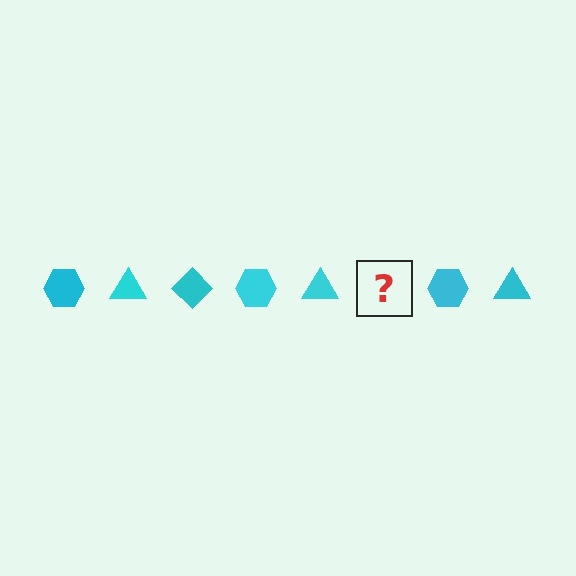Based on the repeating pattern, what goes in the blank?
The blank should be a cyan diamond.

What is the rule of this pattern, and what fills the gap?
The rule is that the pattern cycles through hexagon, triangle, diamond shapes in cyan. The gap should be filled with a cyan diamond.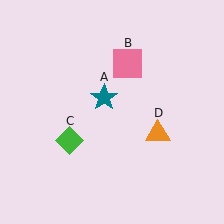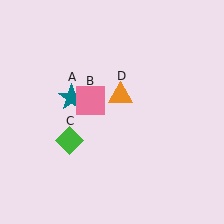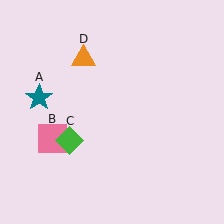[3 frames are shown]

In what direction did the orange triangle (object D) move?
The orange triangle (object D) moved up and to the left.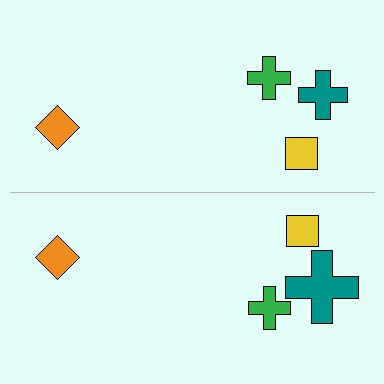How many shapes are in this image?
There are 8 shapes in this image.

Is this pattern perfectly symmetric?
No, the pattern is not perfectly symmetric. The teal cross on the bottom side has a different size than its mirror counterpart.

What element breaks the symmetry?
The teal cross on the bottom side has a different size than its mirror counterpart.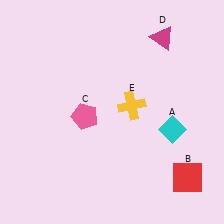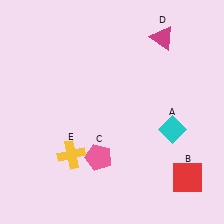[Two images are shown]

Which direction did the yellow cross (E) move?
The yellow cross (E) moved left.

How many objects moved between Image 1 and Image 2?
2 objects moved between the two images.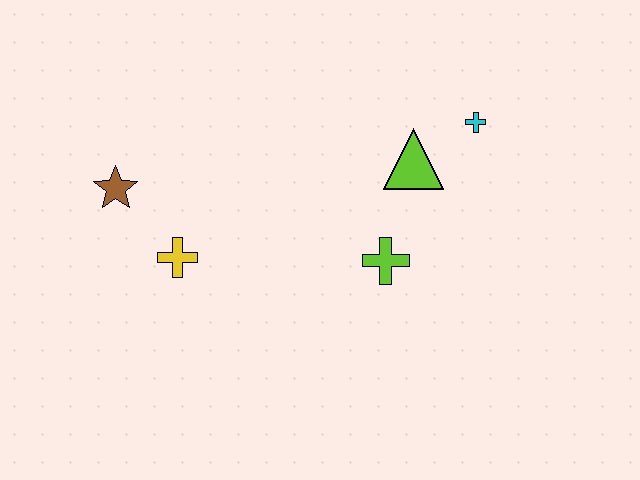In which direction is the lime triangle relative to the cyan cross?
The lime triangle is to the left of the cyan cross.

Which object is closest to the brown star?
The yellow cross is closest to the brown star.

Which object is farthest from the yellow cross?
The cyan cross is farthest from the yellow cross.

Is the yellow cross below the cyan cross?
Yes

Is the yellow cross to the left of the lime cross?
Yes